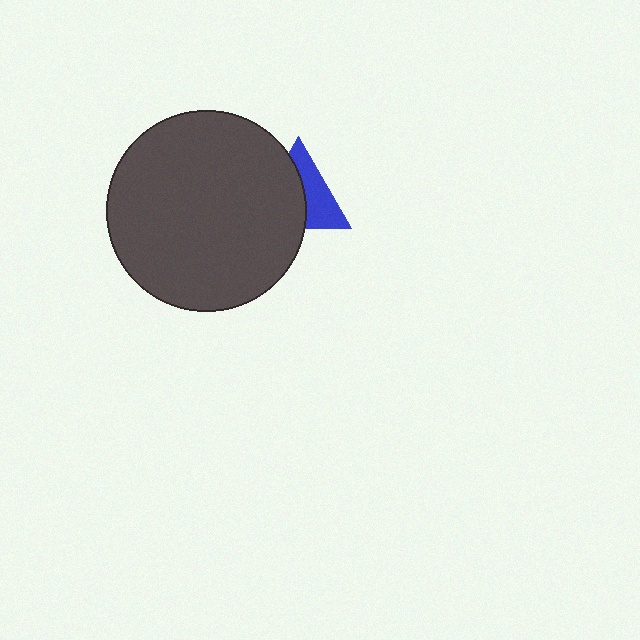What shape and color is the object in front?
The object in front is a dark gray circle.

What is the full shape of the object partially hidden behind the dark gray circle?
The partially hidden object is a blue triangle.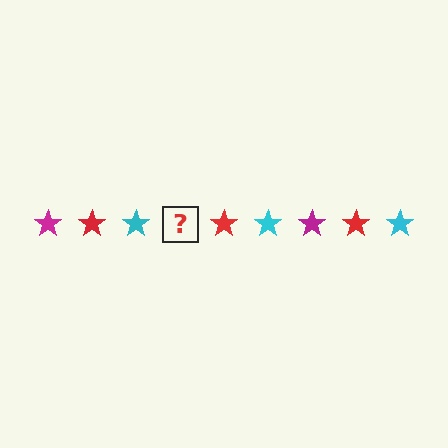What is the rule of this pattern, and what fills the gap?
The rule is that the pattern cycles through magenta, red, cyan stars. The gap should be filled with a magenta star.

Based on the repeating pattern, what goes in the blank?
The blank should be a magenta star.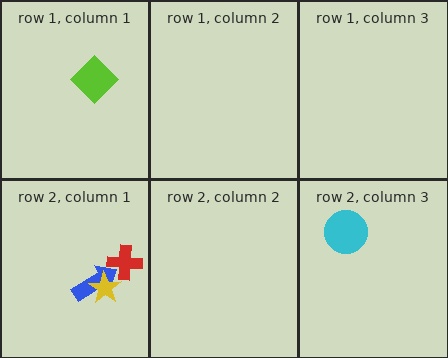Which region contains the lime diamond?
The row 1, column 1 region.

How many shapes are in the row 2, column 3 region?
1.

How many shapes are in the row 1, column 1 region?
1.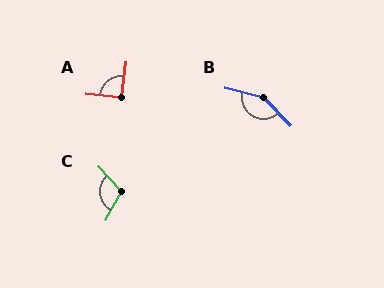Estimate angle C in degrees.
Approximately 108 degrees.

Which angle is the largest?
B, at approximately 147 degrees.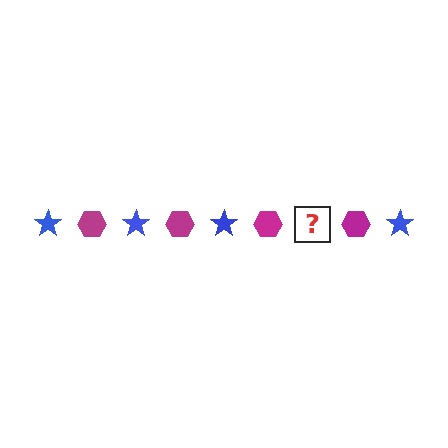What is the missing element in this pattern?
The missing element is a blue star.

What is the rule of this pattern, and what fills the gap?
The rule is that the pattern alternates between blue star and magenta hexagon. The gap should be filled with a blue star.